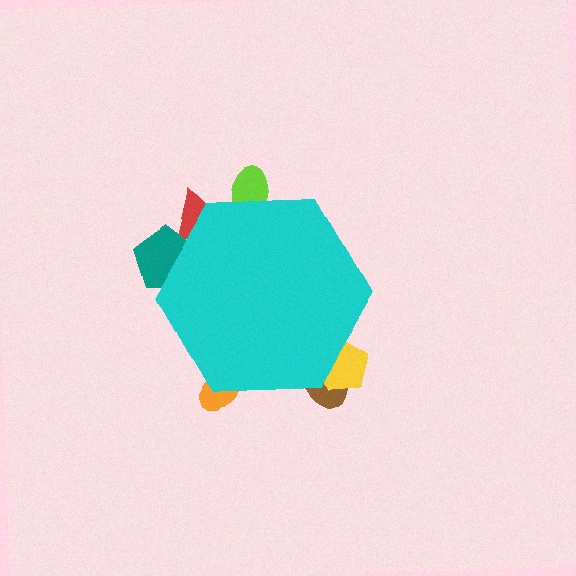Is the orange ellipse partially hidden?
Yes, the orange ellipse is partially hidden behind the cyan hexagon.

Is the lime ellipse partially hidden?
Yes, the lime ellipse is partially hidden behind the cyan hexagon.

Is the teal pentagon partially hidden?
Yes, the teal pentagon is partially hidden behind the cyan hexagon.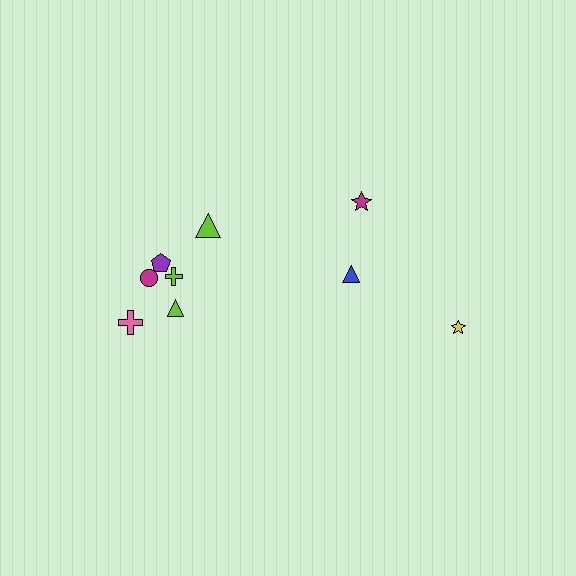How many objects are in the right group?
There are 3 objects.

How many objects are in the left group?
There are 6 objects.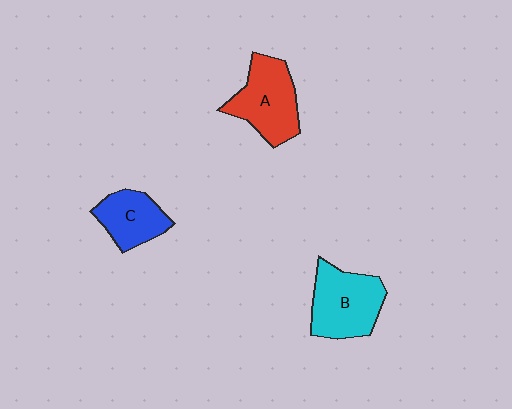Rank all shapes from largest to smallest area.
From largest to smallest: B (cyan), A (red), C (blue).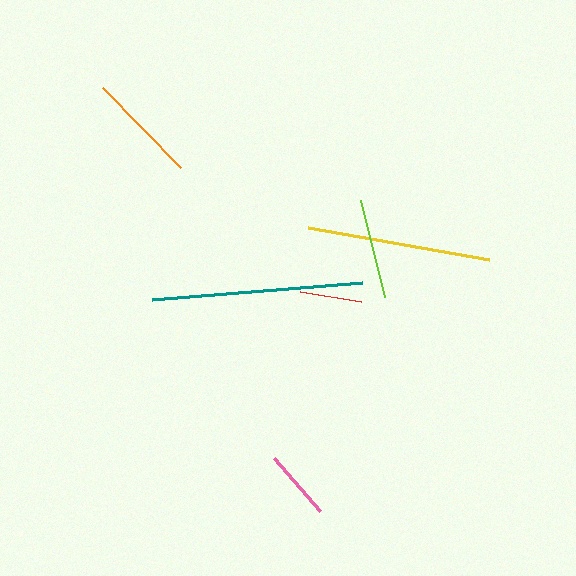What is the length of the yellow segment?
The yellow segment is approximately 183 pixels long.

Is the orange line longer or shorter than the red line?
The orange line is longer than the red line.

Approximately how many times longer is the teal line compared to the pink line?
The teal line is approximately 3.0 times the length of the pink line.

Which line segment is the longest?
The teal line is the longest at approximately 211 pixels.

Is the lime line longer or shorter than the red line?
The lime line is longer than the red line.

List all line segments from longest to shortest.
From longest to shortest: teal, yellow, orange, lime, pink, red.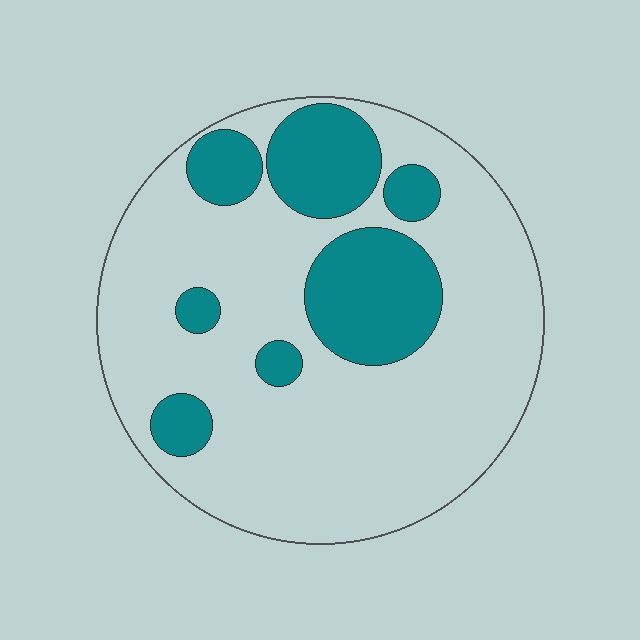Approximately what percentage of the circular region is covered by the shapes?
Approximately 25%.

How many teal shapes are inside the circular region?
7.